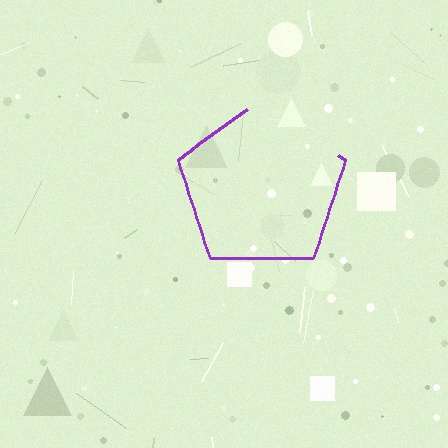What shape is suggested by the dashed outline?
The dashed outline suggests a pentagon.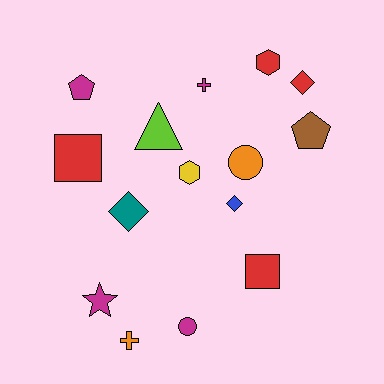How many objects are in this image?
There are 15 objects.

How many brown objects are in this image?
There is 1 brown object.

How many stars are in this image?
There is 1 star.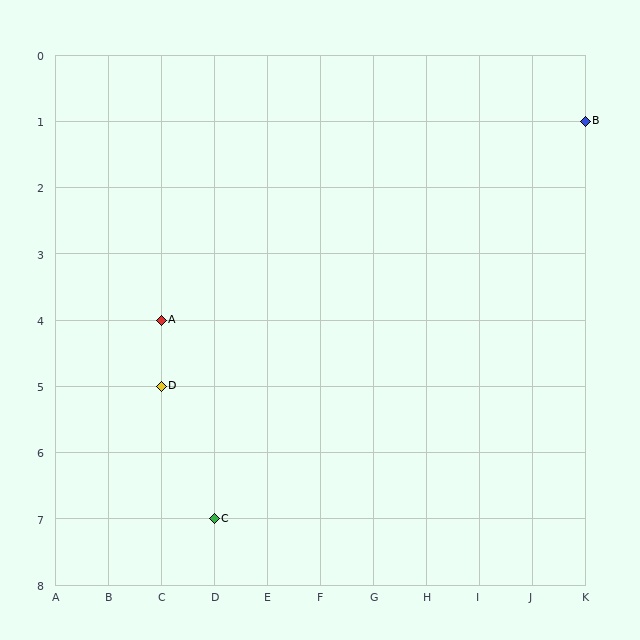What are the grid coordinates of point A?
Point A is at grid coordinates (C, 4).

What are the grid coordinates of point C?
Point C is at grid coordinates (D, 7).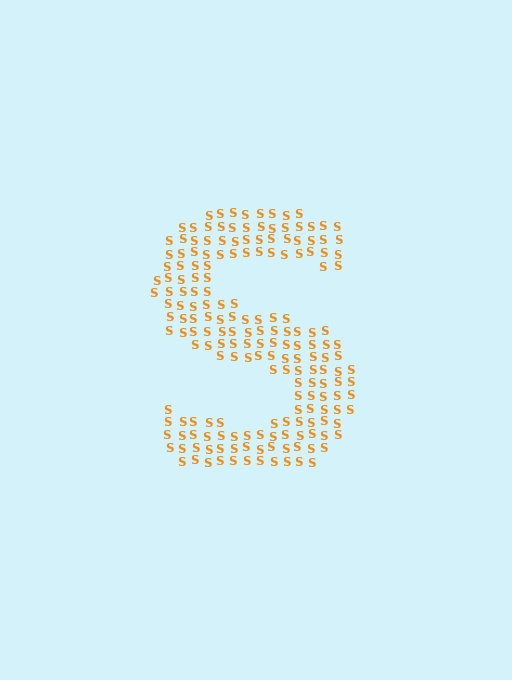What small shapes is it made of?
It is made of small letter S's.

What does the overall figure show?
The overall figure shows the letter S.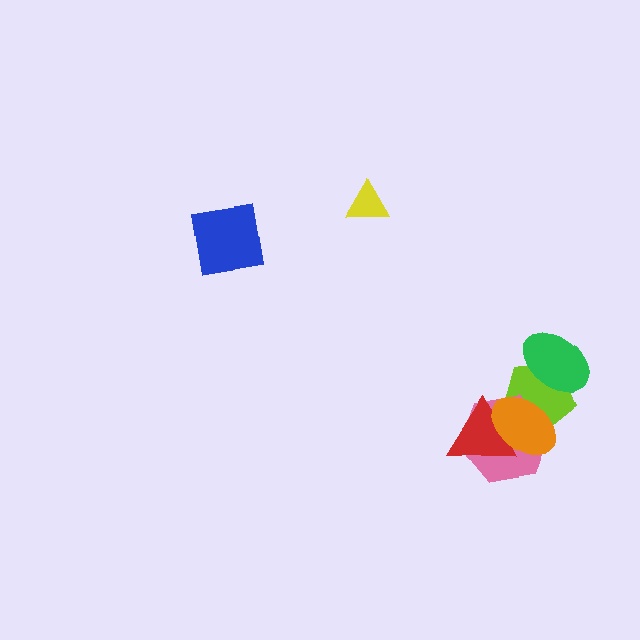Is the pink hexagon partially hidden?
Yes, it is partially covered by another shape.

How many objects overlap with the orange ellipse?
3 objects overlap with the orange ellipse.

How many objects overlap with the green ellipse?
1 object overlaps with the green ellipse.